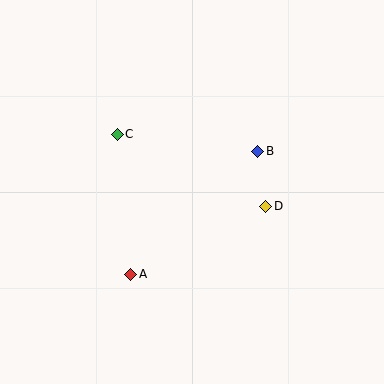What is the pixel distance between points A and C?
The distance between A and C is 141 pixels.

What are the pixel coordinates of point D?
Point D is at (266, 206).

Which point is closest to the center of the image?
Point D at (266, 206) is closest to the center.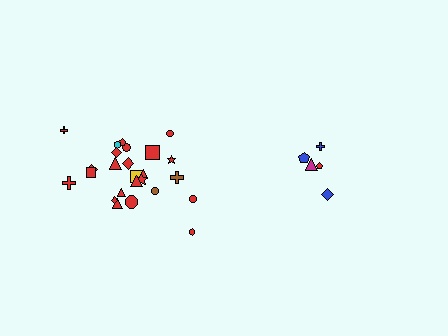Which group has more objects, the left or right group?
The left group.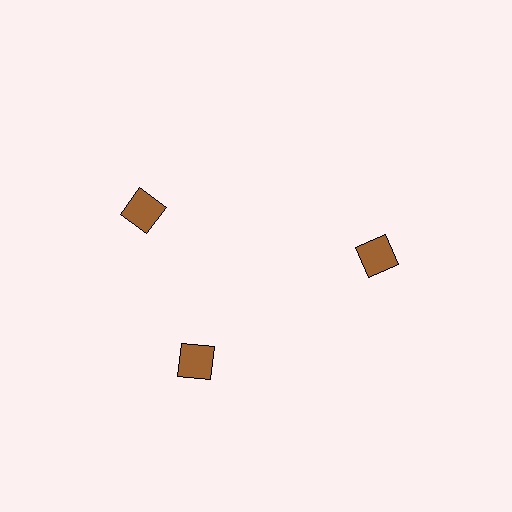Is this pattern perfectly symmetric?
No. The 3 brown squares are arranged in a ring, but one element near the 11 o'clock position is rotated out of alignment along the ring, breaking the 3-fold rotational symmetry.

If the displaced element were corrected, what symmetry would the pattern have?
It would have 3-fold rotational symmetry — the pattern would map onto itself every 120 degrees.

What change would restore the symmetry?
The symmetry would be restored by rotating it back into even spacing with its neighbors so that all 3 squares sit at equal angles and equal distance from the center.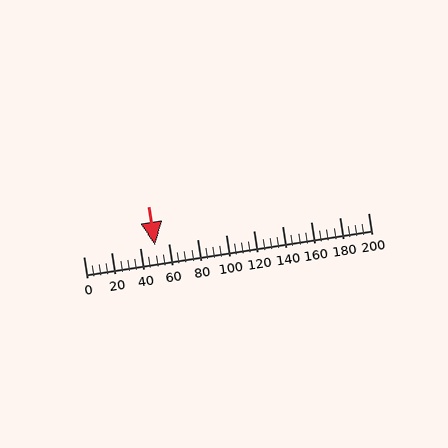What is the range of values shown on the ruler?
The ruler shows values from 0 to 200.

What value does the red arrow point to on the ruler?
The red arrow points to approximately 50.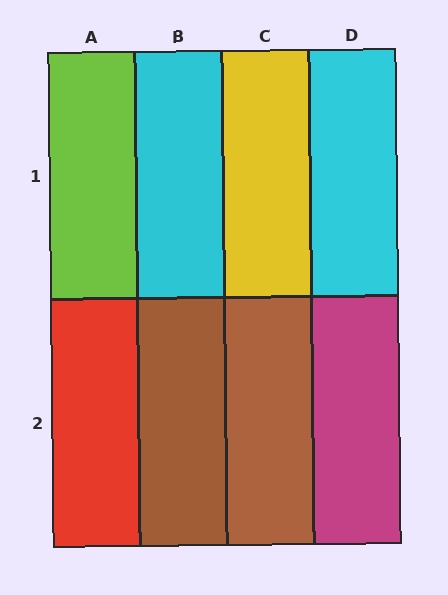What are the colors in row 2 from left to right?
Red, brown, brown, magenta.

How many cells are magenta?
1 cell is magenta.